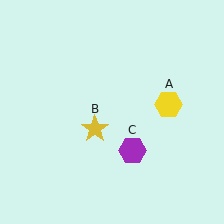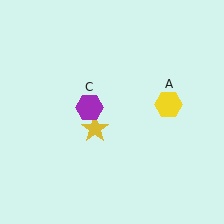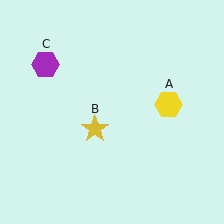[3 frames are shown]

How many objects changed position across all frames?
1 object changed position: purple hexagon (object C).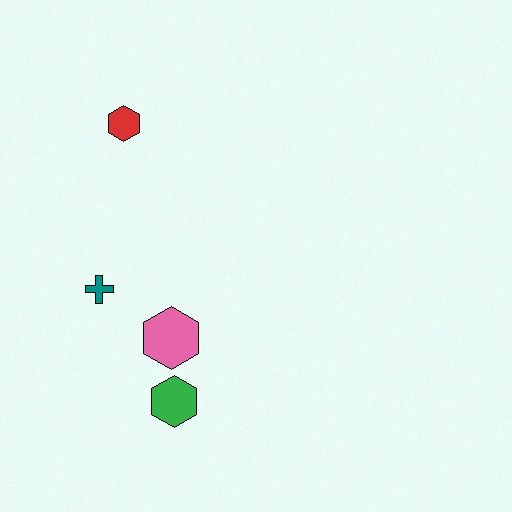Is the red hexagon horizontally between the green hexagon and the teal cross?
Yes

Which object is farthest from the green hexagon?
The red hexagon is farthest from the green hexagon.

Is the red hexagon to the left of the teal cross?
No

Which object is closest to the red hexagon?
The teal cross is closest to the red hexagon.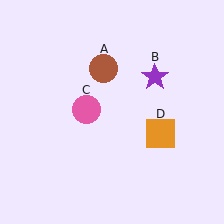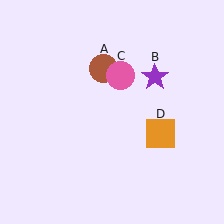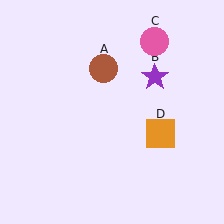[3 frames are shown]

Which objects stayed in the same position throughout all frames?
Brown circle (object A) and purple star (object B) and orange square (object D) remained stationary.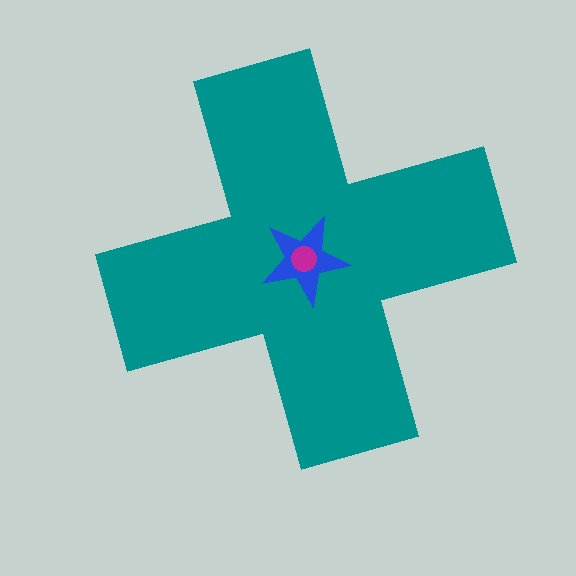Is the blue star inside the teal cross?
Yes.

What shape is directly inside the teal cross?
The blue star.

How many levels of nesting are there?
3.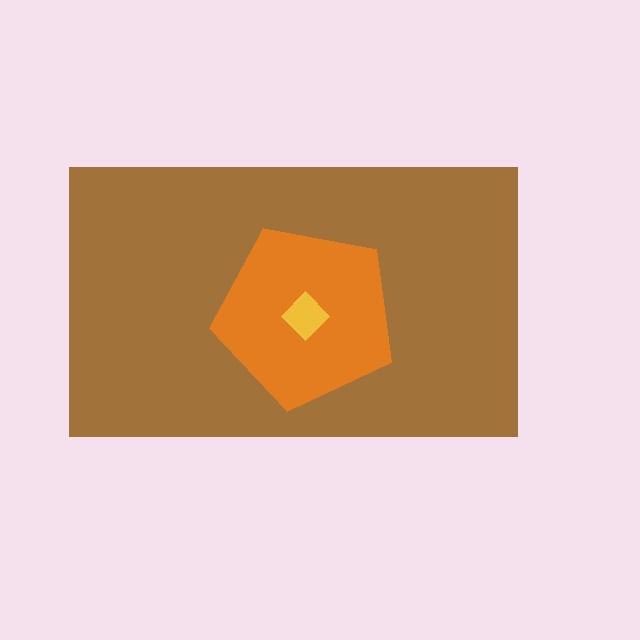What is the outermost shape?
The brown rectangle.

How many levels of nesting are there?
3.